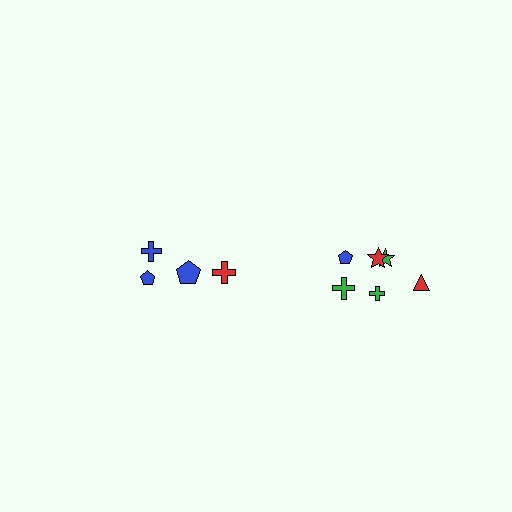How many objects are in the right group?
There are 6 objects.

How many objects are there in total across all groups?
There are 10 objects.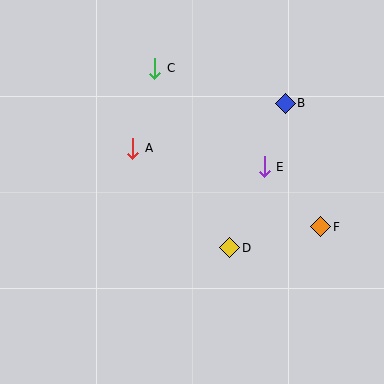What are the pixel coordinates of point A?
Point A is at (133, 148).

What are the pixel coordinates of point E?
Point E is at (264, 167).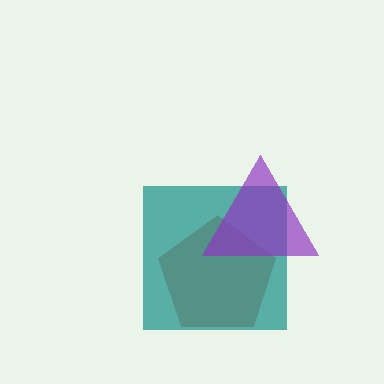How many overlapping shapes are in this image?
There are 3 overlapping shapes in the image.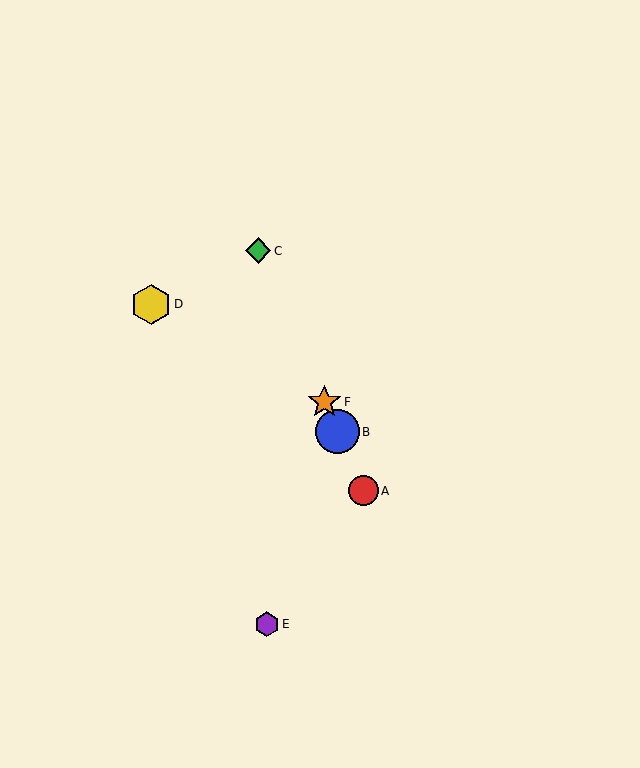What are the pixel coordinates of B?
Object B is at (337, 432).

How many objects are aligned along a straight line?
4 objects (A, B, C, F) are aligned along a straight line.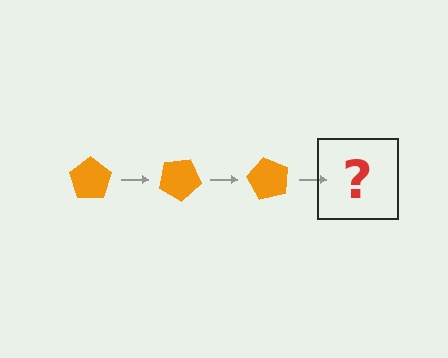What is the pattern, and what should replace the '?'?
The pattern is that the pentagon rotates 30 degrees each step. The '?' should be an orange pentagon rotated 90 degrees.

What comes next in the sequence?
The next element should be an orange pentagon rotated 90 degrees.